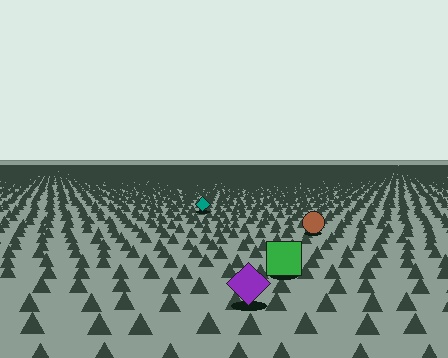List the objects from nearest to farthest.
From nearest to farthest: the purple diamond, the green square, the brown circle, the teal diamond.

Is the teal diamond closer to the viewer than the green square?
No. The green square is closer — you can tell from the texture gradient: the ground texture is coarser near it.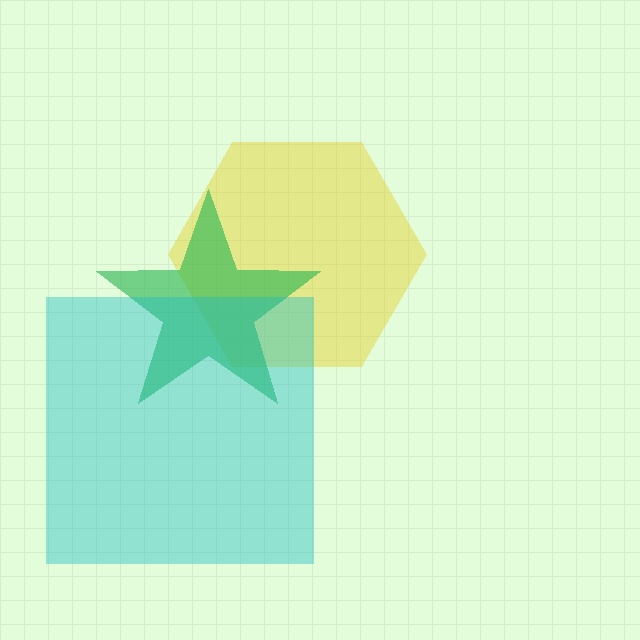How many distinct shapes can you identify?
There are 3 distinct shapes: a yellow hexagon, a green star, a cyan square.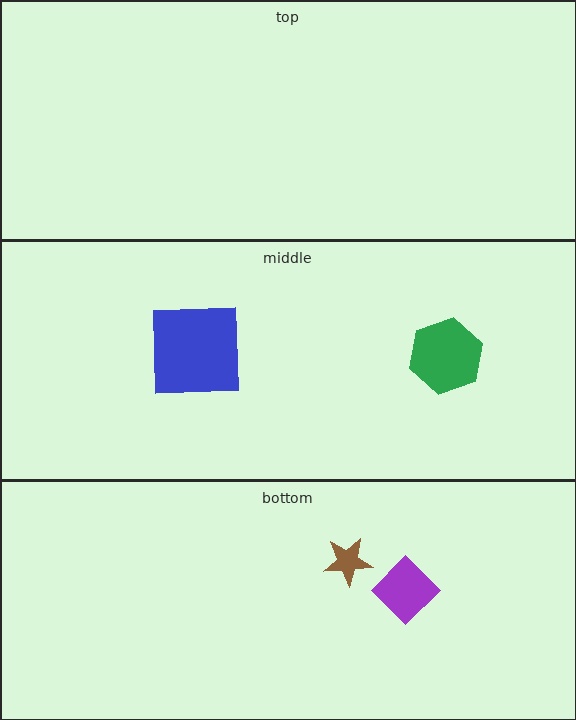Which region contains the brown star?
The bottom region.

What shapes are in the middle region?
The green hexagon, the blue square.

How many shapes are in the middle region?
2.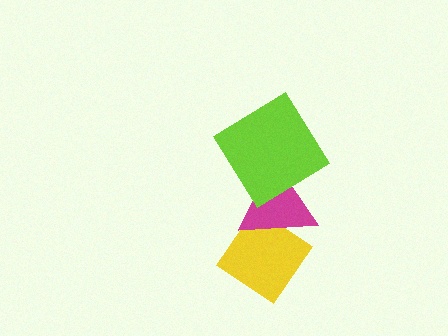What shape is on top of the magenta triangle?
The lime diamond is on top of the magenta triangle.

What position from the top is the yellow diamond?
The yellow diamond is 3rd from the top.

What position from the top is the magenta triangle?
The magenta triangle is 2nd from the top.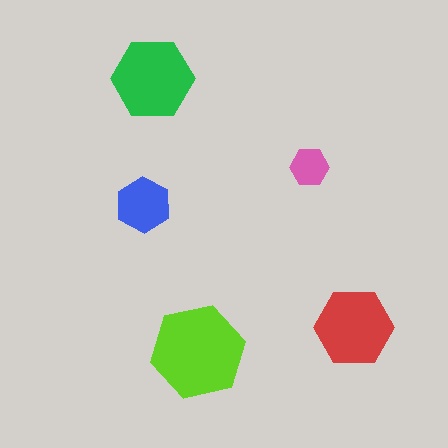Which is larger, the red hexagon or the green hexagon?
The green one.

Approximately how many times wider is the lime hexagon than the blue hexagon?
About 1.5 times wider.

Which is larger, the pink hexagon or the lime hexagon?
The lime one.